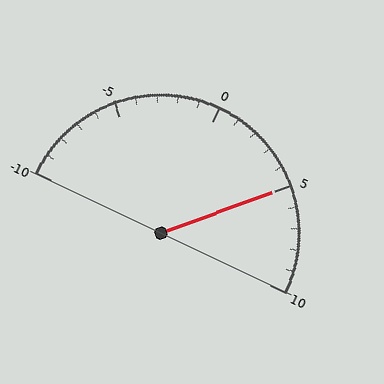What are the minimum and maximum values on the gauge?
The gauge ranges from -10 to 10.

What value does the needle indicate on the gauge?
The needle indicates approximately 5.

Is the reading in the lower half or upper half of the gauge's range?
The reading is in the upper half of the range (-10 to 10).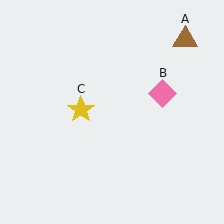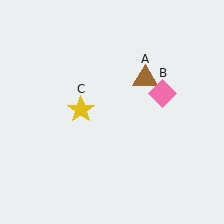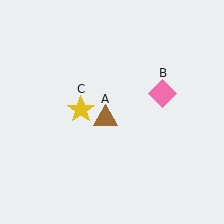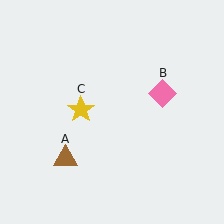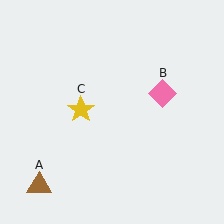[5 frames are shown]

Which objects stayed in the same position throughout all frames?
Pink diamond (object B) and yellow star (object C) remained stationary.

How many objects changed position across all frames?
1 object changed position: brown triangle (object A).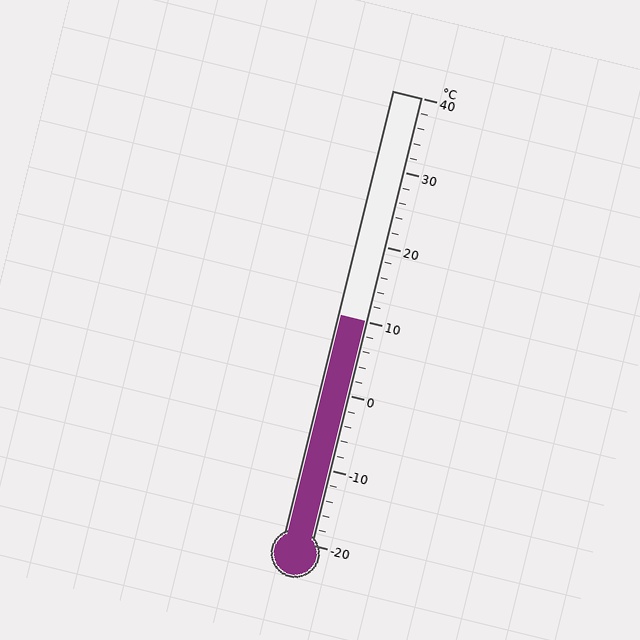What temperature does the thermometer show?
The thermometer shows approximately 10°C.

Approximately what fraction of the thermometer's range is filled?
The thermometer is filled to approximately 50% of its range.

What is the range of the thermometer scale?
The thermometer scale ranges from -20°C to 40°C.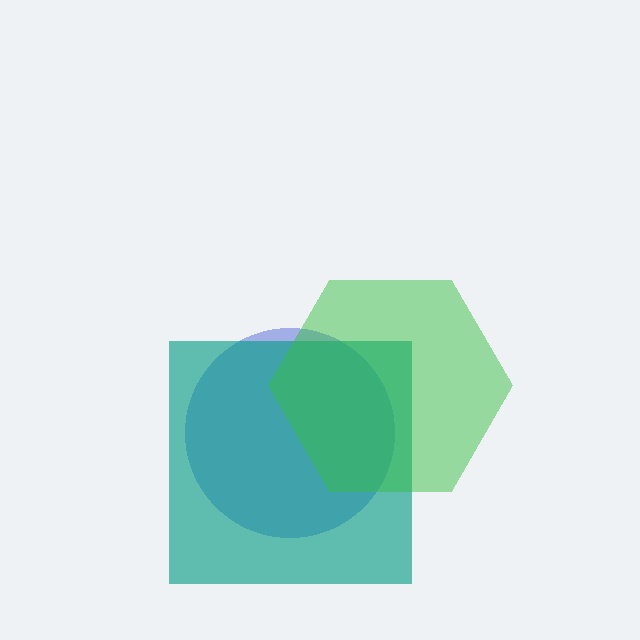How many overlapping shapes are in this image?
There are 3 overlapping shapes in the image.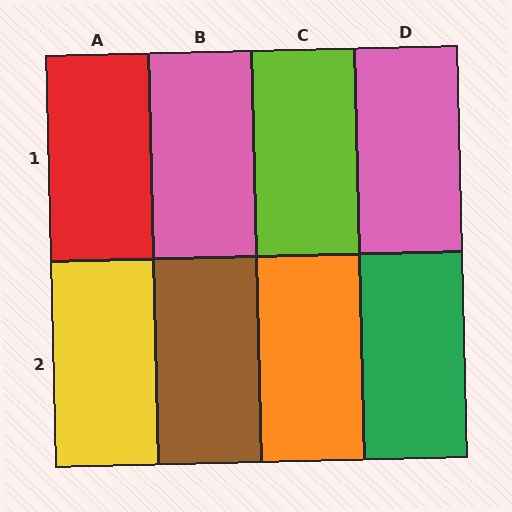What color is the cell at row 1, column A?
Red.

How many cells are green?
1 cell is green.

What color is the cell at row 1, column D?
Pink.